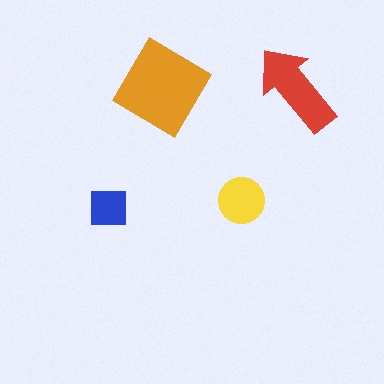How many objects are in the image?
There are 4 objects in the image.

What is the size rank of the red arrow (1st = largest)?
2nd.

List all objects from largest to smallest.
The orange diamond, the red arrow, the yellow circle, the blue square.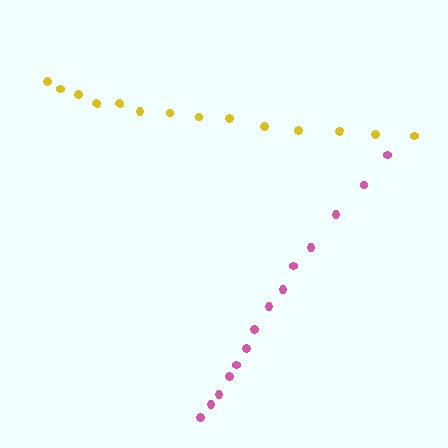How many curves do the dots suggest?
There are 2 distinct paths.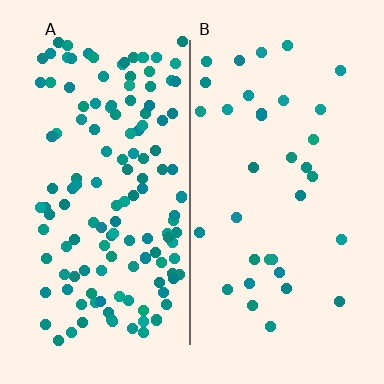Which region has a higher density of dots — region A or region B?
A (the left).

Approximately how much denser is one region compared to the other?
Approximately 4.0× — region A over region B.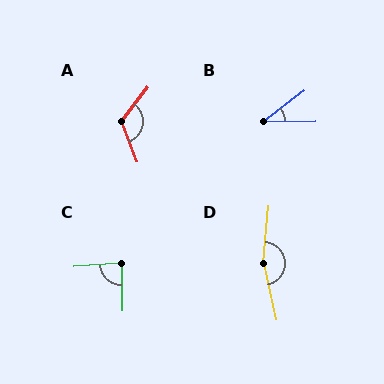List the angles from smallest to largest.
B (37°), C (86°), A (122°), D (162°).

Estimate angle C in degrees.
Approximately 86 degrees.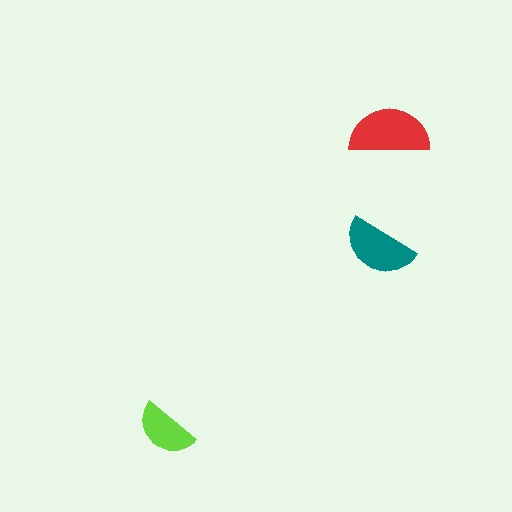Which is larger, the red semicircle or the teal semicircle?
The red one.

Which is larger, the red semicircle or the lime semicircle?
The red one.